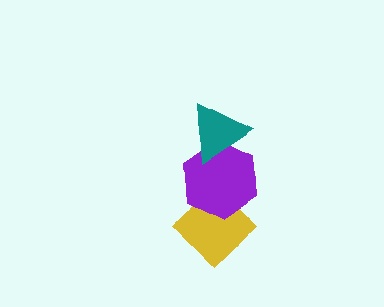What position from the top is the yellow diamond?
The yellow diamond is 3rd from the top.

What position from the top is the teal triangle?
The teal triangle is 1st from the top.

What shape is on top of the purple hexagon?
The teal triangle is on top of the purple hexagon.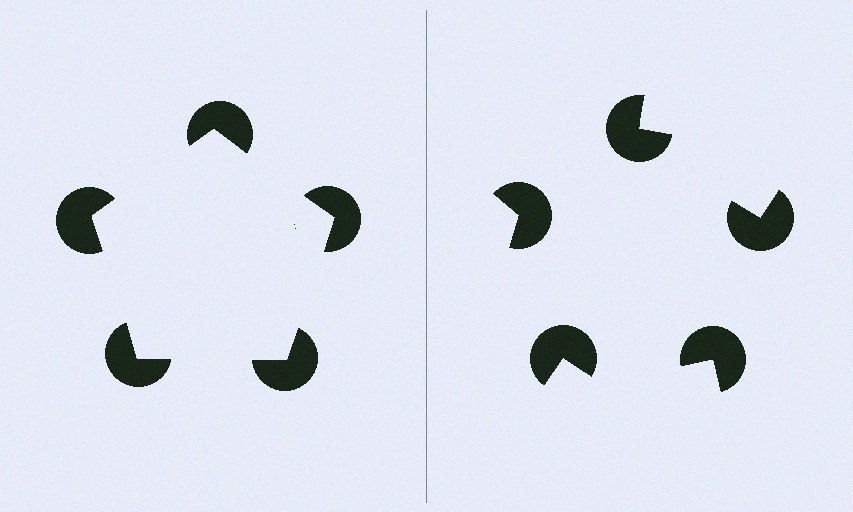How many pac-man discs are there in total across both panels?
10 — 5 on each side.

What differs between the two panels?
The pac-man discs are positioned identically on both sides; only the wedge orientations differ. On the left they align to a pentagon; on the right they are misaligned.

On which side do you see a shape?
An illusory pentagon appears on the left side. On the right side the wedge cuts are rotated, so no coherent shape forms.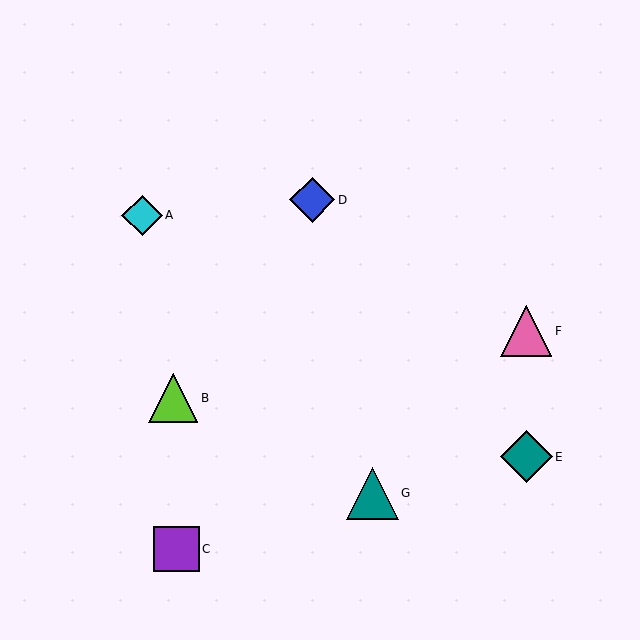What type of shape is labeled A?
Shape A is a cyan diamond.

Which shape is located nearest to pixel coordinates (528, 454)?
The teal diamond (labeled E) at (527, 457) is nearest to that location.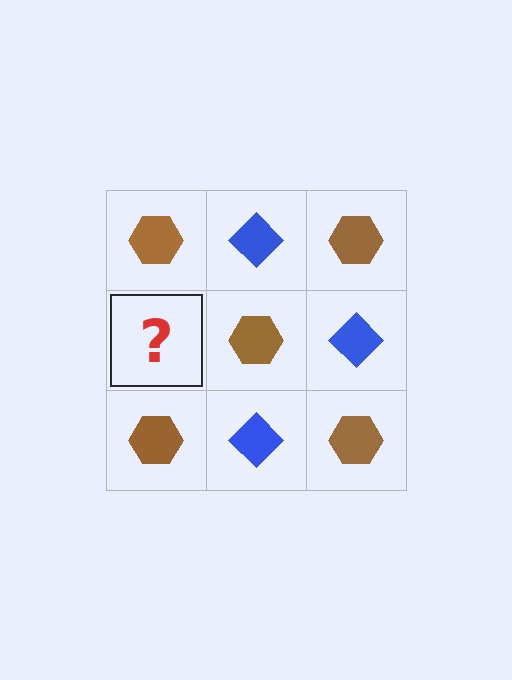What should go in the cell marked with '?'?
The missing cell should contain a blue diamond.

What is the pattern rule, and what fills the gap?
The rule is that it alternates brown hexagon and blue diamond in a checkerboard pattern. The gap should be filled with a blue diamond.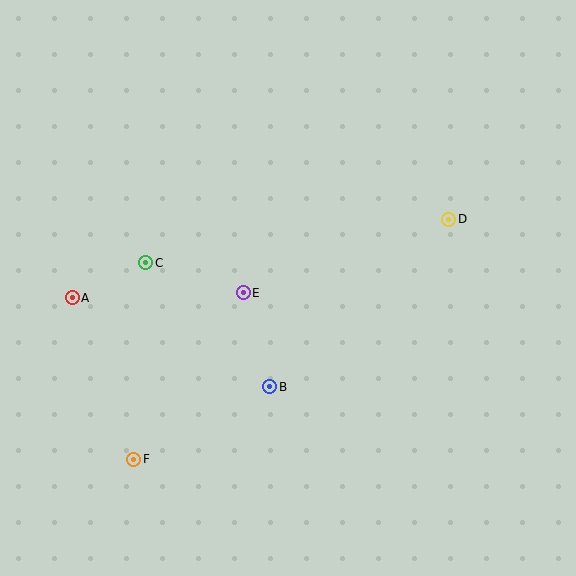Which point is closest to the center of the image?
Point E at (243, 293) is closest to the center.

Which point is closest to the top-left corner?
Point C is closest to the top-left corner.